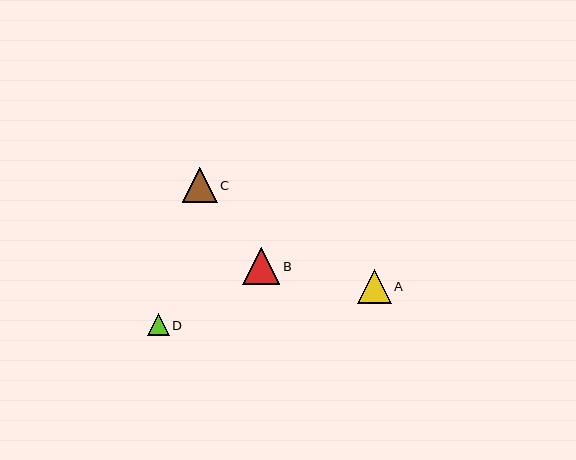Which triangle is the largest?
Triangle B is the largest with a size of approximately 37 pixels.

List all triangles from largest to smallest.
From largest to smallest: B, C, A, D.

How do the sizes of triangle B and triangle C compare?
Triangle B and triangle C are approximately the same size.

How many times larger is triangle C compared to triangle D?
Triangle C is approximately 1.6 times the size of triangle D.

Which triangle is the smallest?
Triangle D is the smallest with a size of approximately 22 pixels.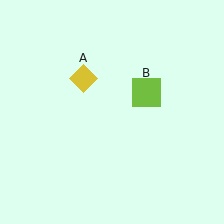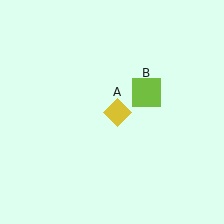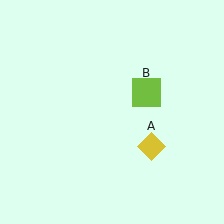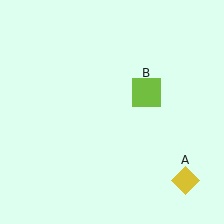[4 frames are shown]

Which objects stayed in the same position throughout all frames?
Lime square (object B) remained stationary.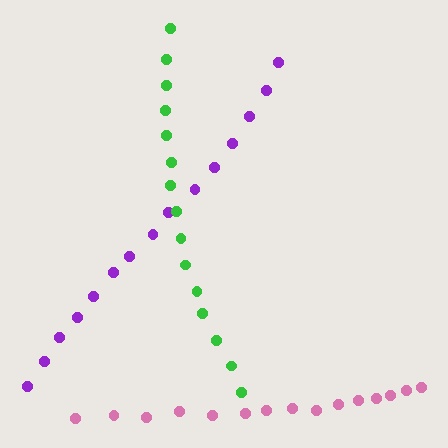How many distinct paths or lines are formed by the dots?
There are 3 distinct paths.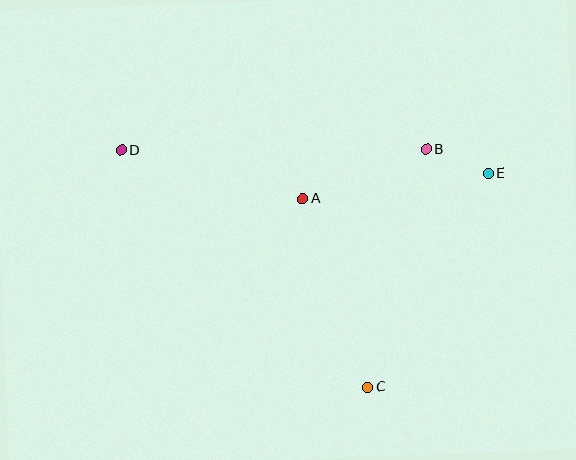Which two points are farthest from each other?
Points D and E are farthest from each other.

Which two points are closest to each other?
Points B and E are closest to each other.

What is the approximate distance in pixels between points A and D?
The distance between A and D is approximately 188 pixels.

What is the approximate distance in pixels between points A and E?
The distance between A and E is approximately 187 pixels.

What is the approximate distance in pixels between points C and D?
The distance between C and D is approximately 342 pixels.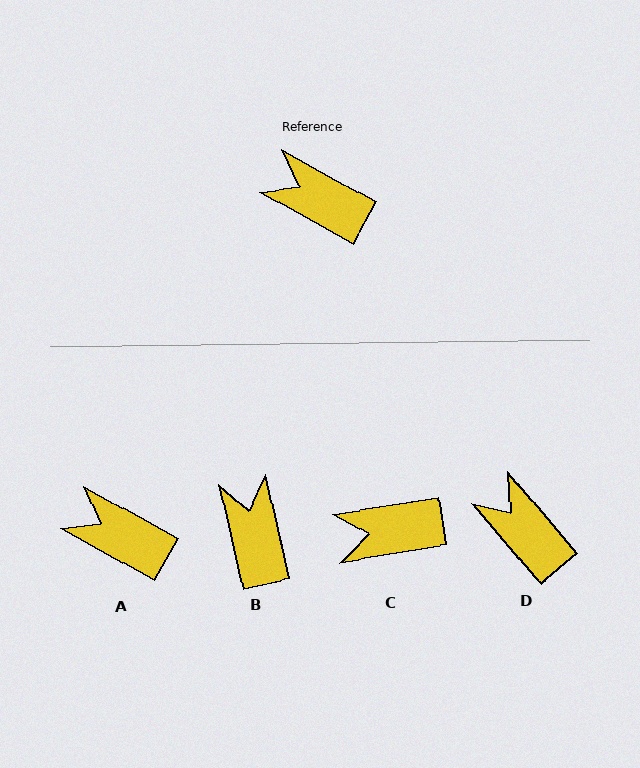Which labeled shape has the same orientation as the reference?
A.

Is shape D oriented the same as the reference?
No, it is off by about 21 degrees.